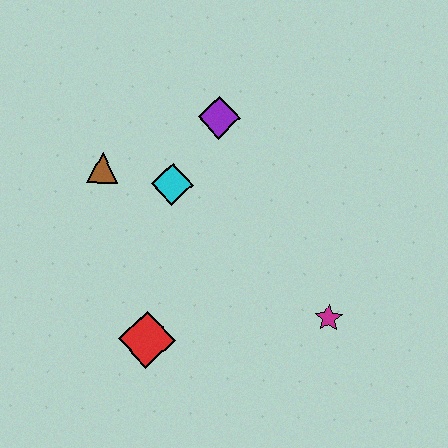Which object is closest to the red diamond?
The cyan diamond is closest to the red diamond.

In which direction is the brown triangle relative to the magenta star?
The brown triangle is to the left of the magenta star.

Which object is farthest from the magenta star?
The brown triangle is farthest from the magenta star.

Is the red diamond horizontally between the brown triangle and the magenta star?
Yes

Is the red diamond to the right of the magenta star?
No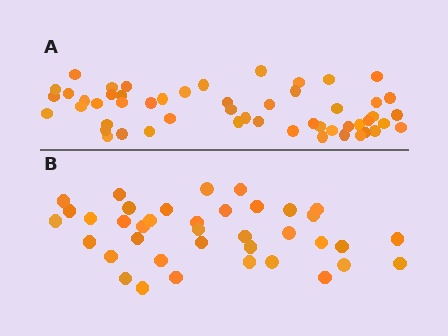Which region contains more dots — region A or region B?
Region A (the top region) has more dots.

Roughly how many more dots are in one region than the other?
Region A has approximately 15 more dots than region B.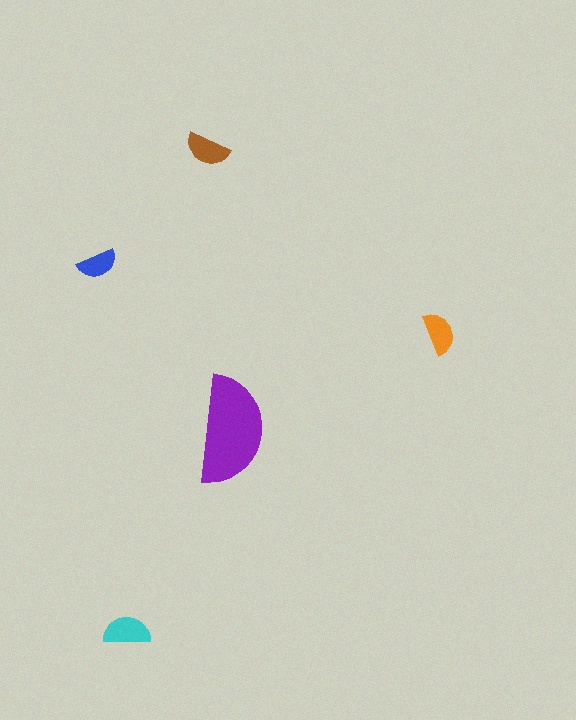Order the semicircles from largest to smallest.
the purple one, the cyan one, the brown one, the orange one, the blue one.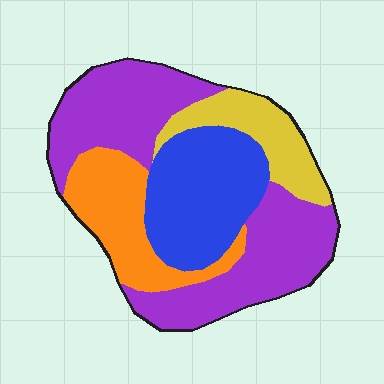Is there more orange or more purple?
Purple.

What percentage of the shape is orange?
Orange takes up less than a quarter of the shape.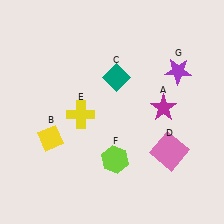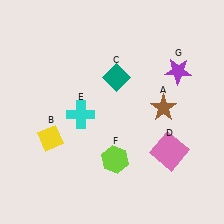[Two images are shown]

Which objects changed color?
A changed from magenta to brown. E changed from yellow to cyan.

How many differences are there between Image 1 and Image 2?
There are 2 differences between the two images.